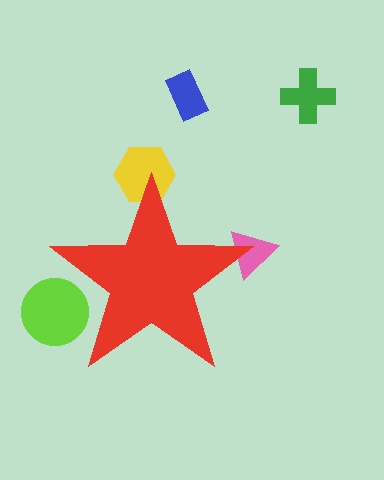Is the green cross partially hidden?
No, the green cross is fully visible.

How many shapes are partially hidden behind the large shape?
3 shapes are partially hidden.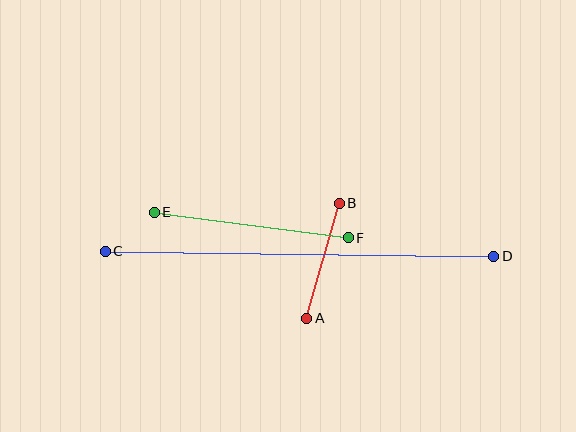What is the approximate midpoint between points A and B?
The midpoint is at approximately (323, 261) pixels.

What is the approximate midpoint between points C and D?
The midpoint is at approximately (299, 254) pixels.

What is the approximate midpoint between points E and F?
The midpoint is at approximately (251, 225) pixels.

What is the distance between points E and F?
The distance is approximately 196 pixels.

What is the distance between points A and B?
The distance is approximately 119 pixels.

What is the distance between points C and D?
The distance is approximately 388 pixels.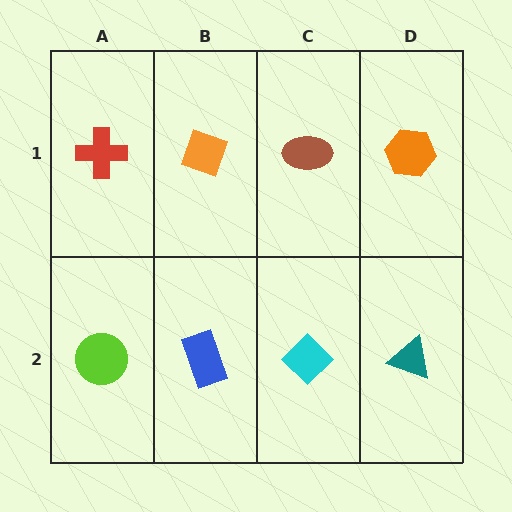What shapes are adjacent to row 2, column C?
A brown ellipse (row 1, column C), a blue rectangle (row 2, column B), a teal triangle (row 2, column D).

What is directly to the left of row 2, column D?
A cyan diamond.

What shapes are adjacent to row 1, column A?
A lime circle (row 2, column A), an orange diamond (row 1, column B).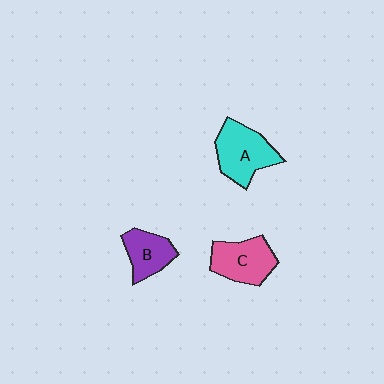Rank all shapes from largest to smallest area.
From largest to smallest: A (cyan), C (pink), B (purple).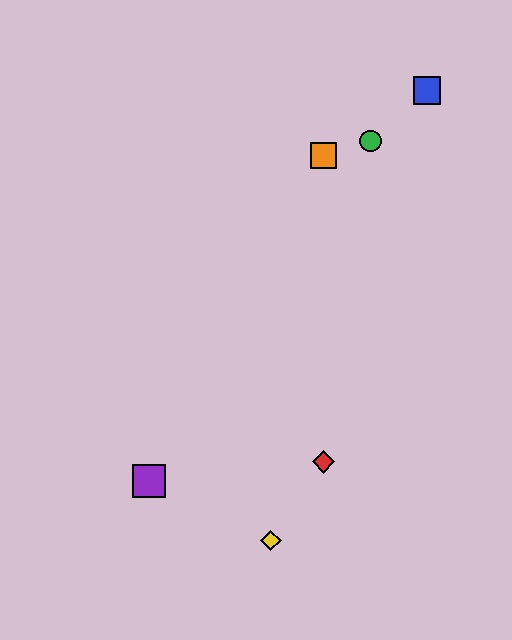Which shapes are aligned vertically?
The red diamond, the orange square are aligned vertically.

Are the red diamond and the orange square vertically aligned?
Yes, both are at x≈324.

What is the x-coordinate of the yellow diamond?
The yellow diamond is at x≈271.